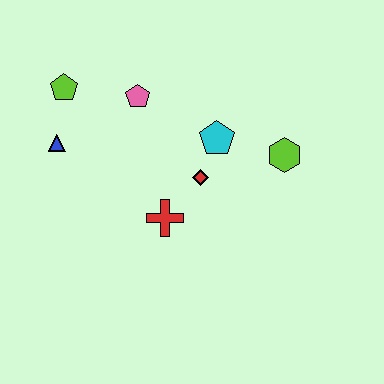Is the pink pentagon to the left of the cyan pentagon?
Yes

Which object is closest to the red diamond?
The cyan pentagon is closest to the red diamond.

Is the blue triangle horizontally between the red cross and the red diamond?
No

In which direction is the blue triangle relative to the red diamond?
The blue triangle is to the left of the red diamond.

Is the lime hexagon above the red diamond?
Yes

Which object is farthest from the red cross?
The lime pentagon is farthest from the red cross.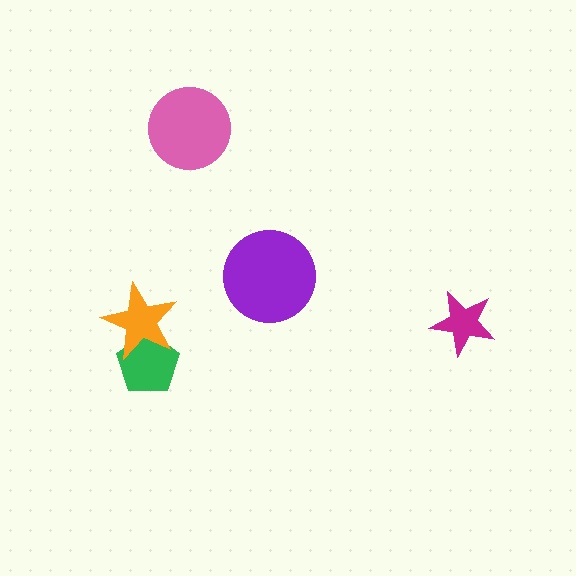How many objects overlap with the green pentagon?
1 object overlaps with the green pentagon.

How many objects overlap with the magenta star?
0 objects overlap with the magenta star.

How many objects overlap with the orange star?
1 object overlaps with the orange star.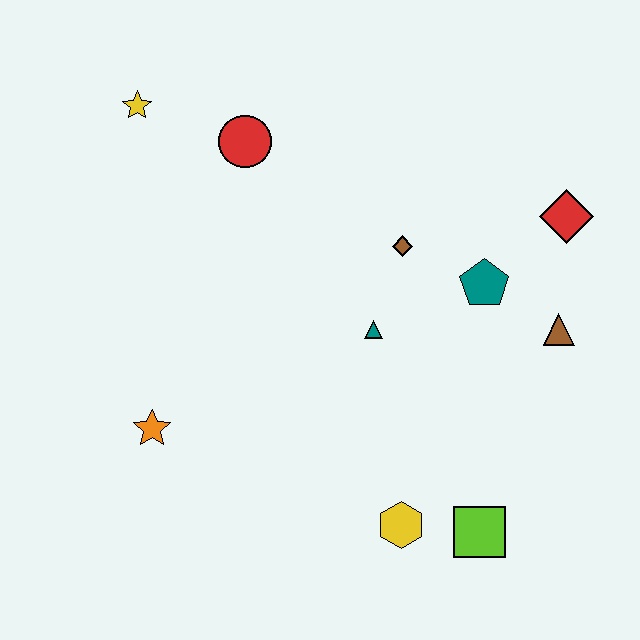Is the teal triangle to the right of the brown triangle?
No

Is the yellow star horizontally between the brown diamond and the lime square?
No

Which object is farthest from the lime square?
The yellow star is farthest from the lime square.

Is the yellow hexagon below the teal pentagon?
Yes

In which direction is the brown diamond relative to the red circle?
The brown diamond is to the right of the red circle.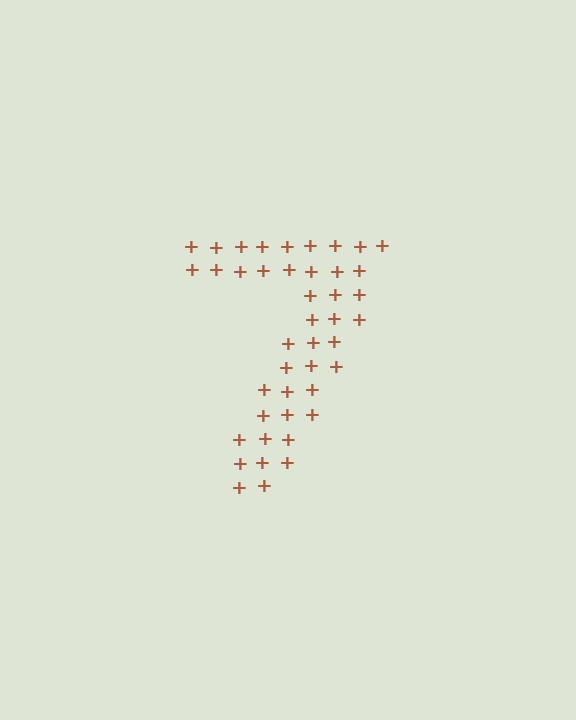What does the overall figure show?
The overall figure shows the digit 7.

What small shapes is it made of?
It is made of small plus signs.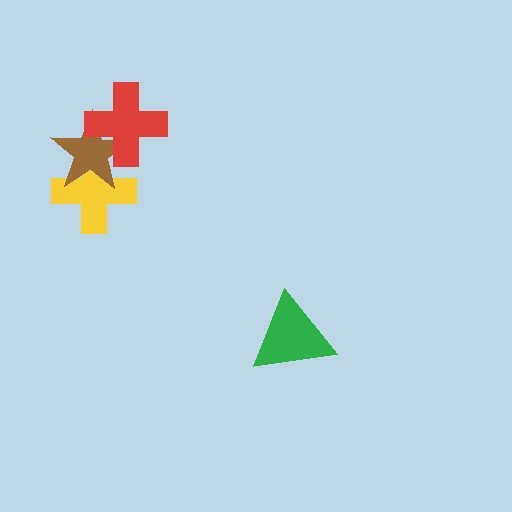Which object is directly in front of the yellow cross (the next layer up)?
The brown star is directly in front of the yellow cross.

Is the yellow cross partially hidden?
Yes, it is partially covered by another shape.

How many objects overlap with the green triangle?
0 objects overlap with the green triangle.